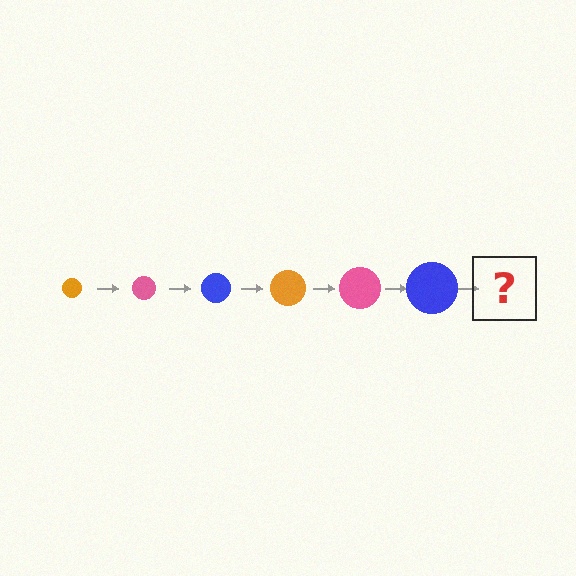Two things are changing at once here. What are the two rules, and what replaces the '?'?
The two rules are that the circle grows larger each step and the color cycles through orange, pink, and blue. The '?' should be an orange circle, larger than the previous one.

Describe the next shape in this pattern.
It should be an orange circle, larger than the previous one.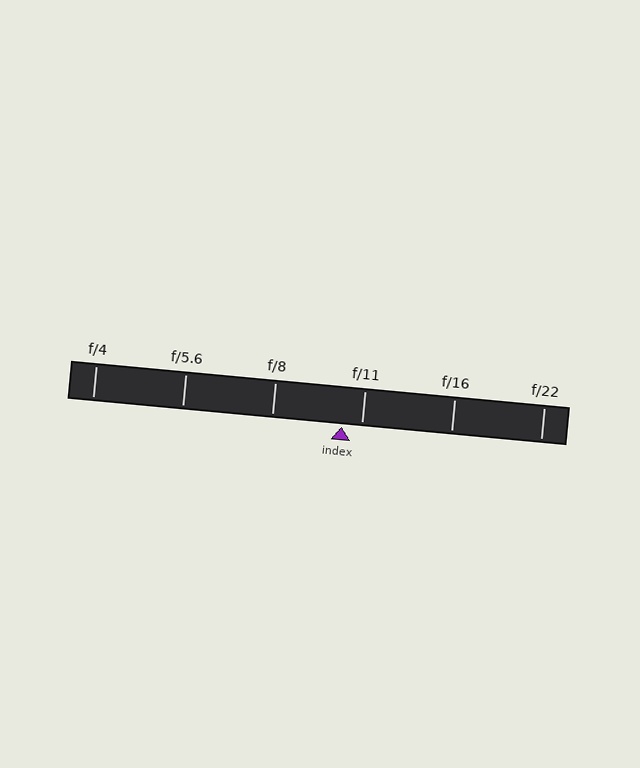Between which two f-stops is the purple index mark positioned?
The index mark is between f/8 and f/11.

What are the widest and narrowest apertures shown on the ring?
The widest aperture shown is f/4 and the narrowest is f/22.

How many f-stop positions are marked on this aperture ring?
There are 6 f-stop positions marked.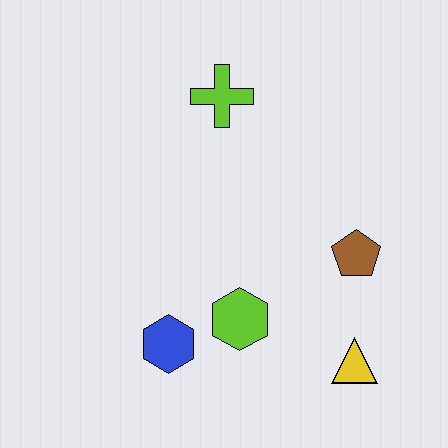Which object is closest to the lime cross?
The brown pentagon is closest to the lime cross.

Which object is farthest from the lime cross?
The yellow triangle is farthest from the lime cross.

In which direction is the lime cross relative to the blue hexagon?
The lime cross is above the blue hexagon.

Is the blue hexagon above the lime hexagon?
No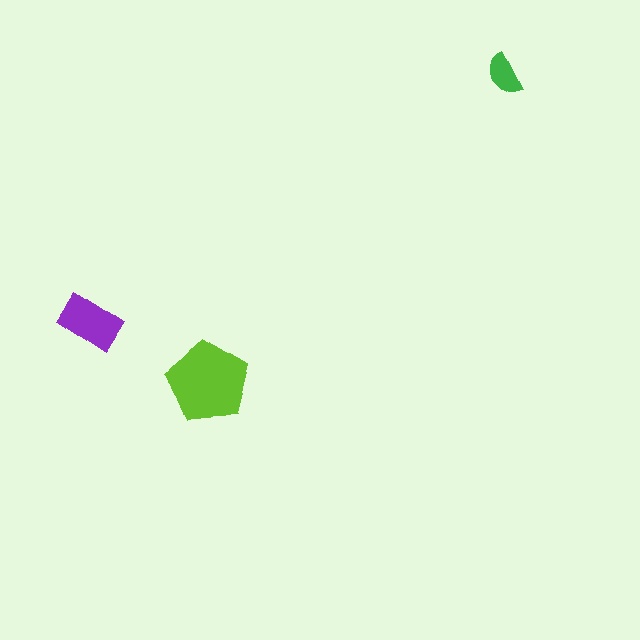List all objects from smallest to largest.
The green semicircle, the purple rectangle, the lime pentagon.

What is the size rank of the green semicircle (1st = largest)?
3rd.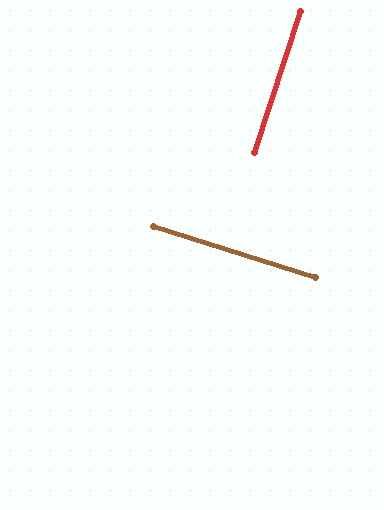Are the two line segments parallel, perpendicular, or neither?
Perpendicular — they meet at approximately 89°.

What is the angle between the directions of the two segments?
Approximately 89 degrees.